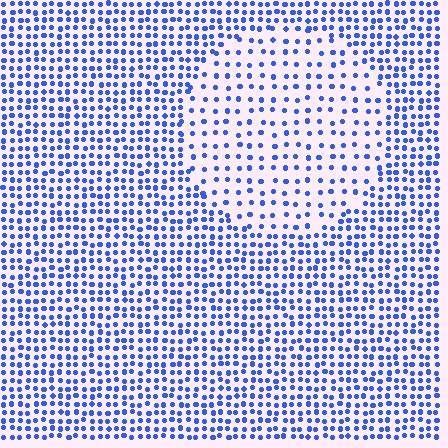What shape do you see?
I see a circle.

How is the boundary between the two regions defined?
The boundary is defined by a change in element density (approximately 2.1x ratio). All elements are the same color, size, and shape.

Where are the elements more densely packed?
The elements are more densely packed outside the circle boundary.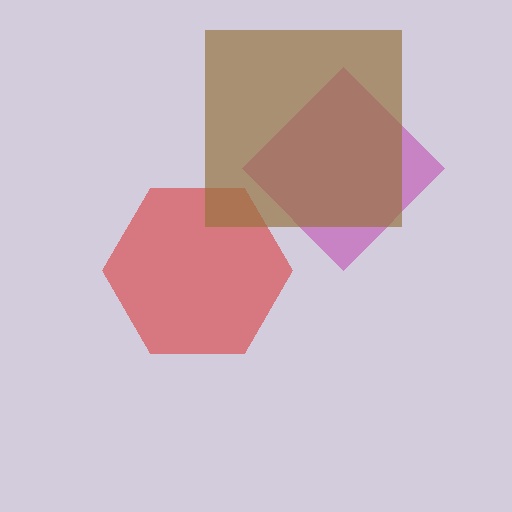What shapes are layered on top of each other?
The layered shapes are: a magenta diamond, a red hexagon, a brown square.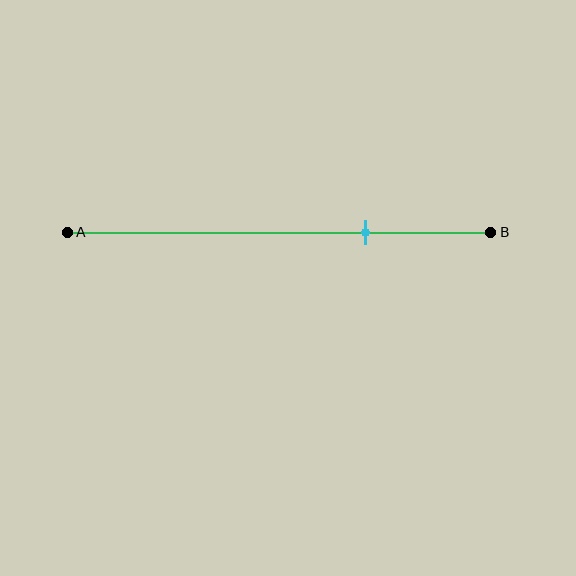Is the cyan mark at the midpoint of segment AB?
No, the mark is at about 70% from A, not at the 50% midpoint.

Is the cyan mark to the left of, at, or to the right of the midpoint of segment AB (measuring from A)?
The cyan mark is to the right of the midpoint of segment AB.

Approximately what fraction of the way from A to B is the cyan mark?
The cyan mark is approximately 70% of the way from A to B.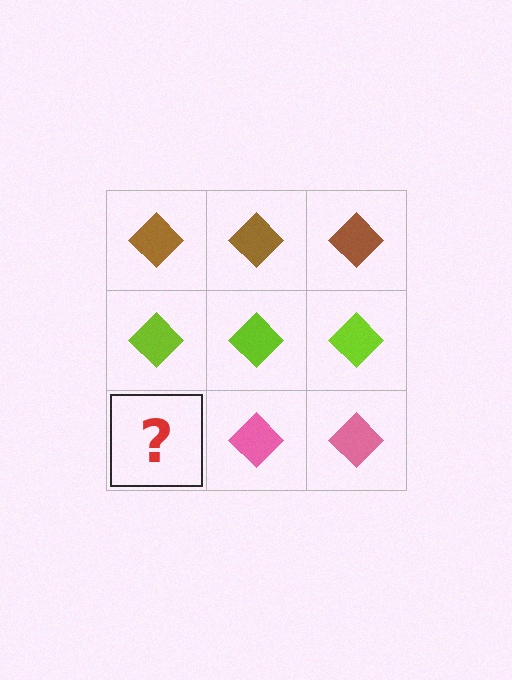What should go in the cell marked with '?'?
The missing cell should contain a pink diamond.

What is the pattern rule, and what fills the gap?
The rule is that each row has a consistent color. The gap should be filled with a pink diamond.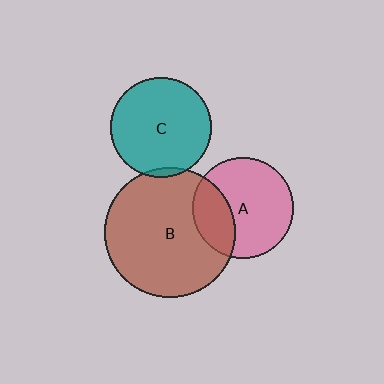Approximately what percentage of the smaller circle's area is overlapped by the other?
Approximately 5%.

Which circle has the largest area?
Circle B (brown).